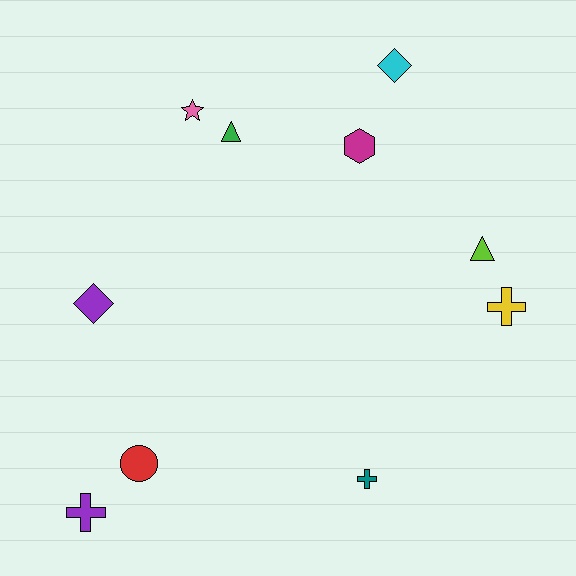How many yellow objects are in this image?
There is 1 yellow object.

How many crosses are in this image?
There are 3 crosses.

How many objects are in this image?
There are 10 objects.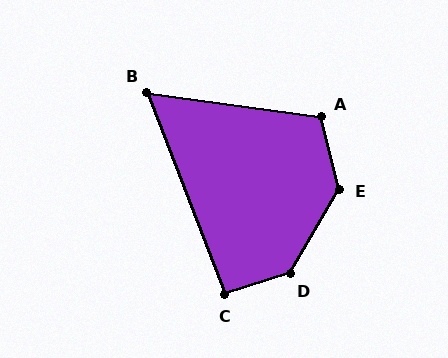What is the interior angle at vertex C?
Approximately 94 degrees (approximately right).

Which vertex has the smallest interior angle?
B, at approximately 61 degrees.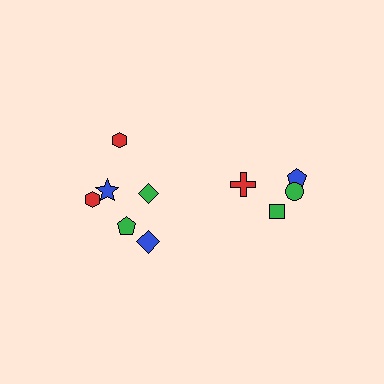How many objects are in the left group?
There are 6 objects.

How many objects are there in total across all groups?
There are 10 objects.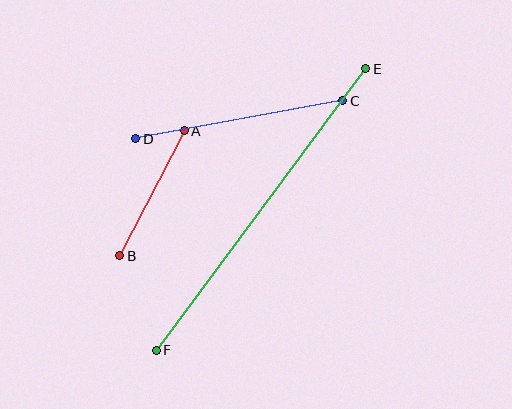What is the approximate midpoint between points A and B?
The midpoint is at approximately (152, 193) pixels.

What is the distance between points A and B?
The distance is approximately 141 pixels.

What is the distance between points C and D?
The distance is approximately 210 pixels.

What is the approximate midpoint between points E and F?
The midpoint is at approximately (261, 209) pixels.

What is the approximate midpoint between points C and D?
The midpoint is at approximately (239, 120) pixels.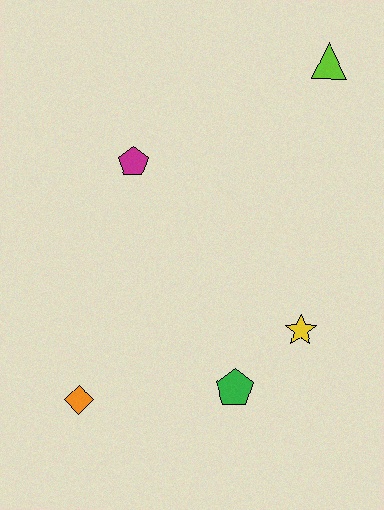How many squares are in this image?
There are no squares.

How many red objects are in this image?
There are no red objects.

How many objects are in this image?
There are 5 objects.